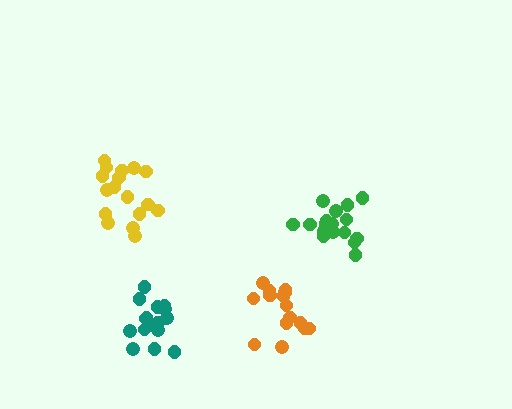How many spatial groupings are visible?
There are 4 spatial groupings.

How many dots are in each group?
Group 1: 15 dots, Group 2: 18 dots, Group 3: 16 dots, Group 4: 17 dots (66 total).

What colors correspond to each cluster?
The clusters are colored: orange, yellow, teal, green.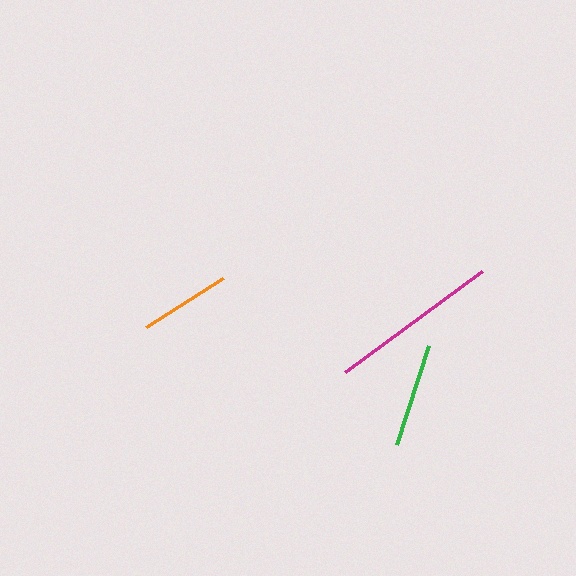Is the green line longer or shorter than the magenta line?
The magenta line is longer than the green line.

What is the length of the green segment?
The green segment is approximately 104 pixels long.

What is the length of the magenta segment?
The magenta segment is approximately 170 pixels long.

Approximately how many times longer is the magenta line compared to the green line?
The magenta line is approximately 1.6 times the length of the green line.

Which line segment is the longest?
The magenta line is the longest at approximately 170 pixels.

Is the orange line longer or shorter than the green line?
The green line is longer than the orange line.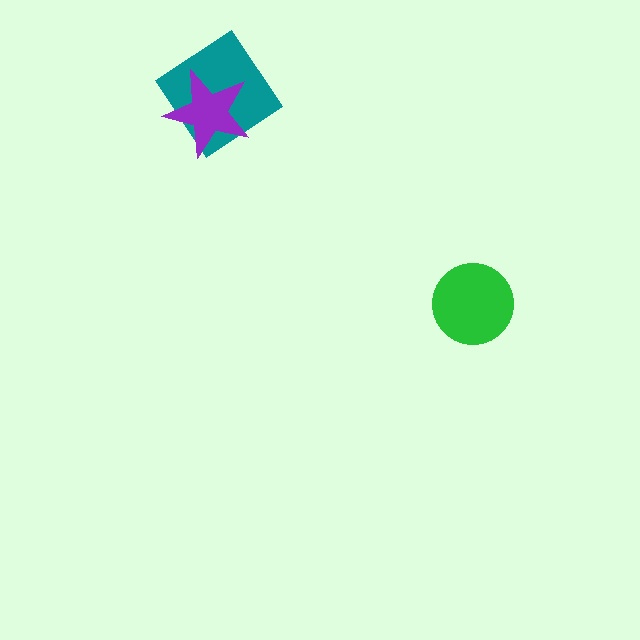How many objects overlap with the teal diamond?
1 object overlaps with the teal diamond.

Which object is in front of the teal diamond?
The purple star is in front of the teal diamond.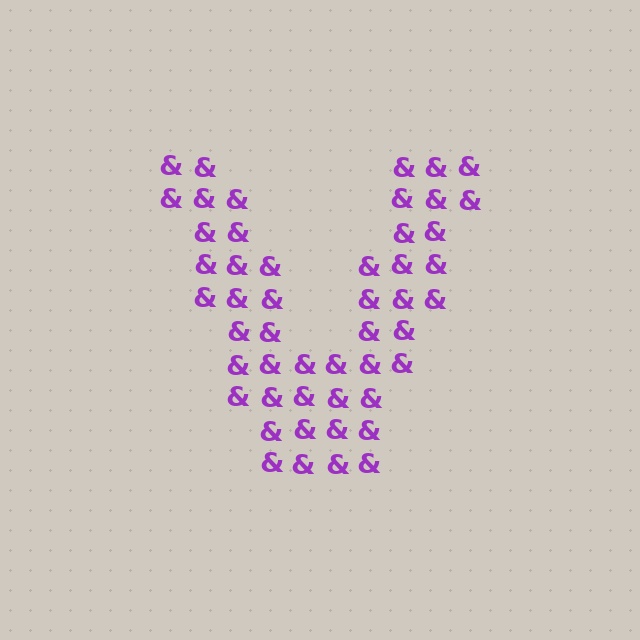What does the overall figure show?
The overall figure shows the letter V.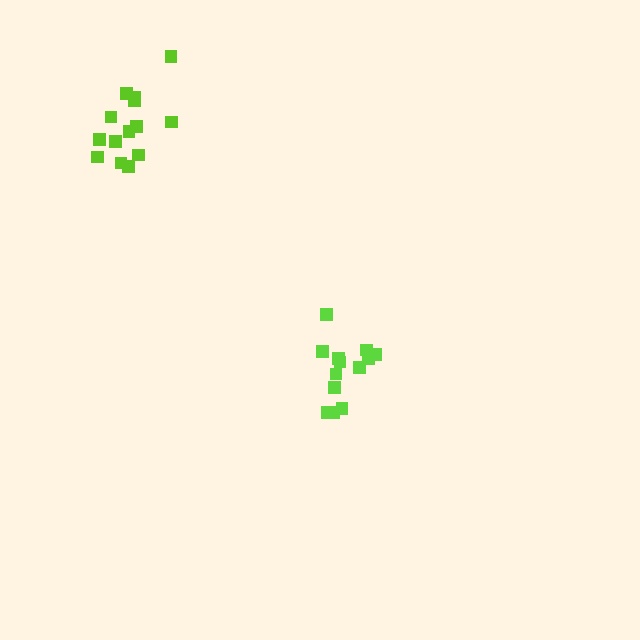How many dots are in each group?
Group 1: 13 dots, Group 2: 14 dots (27 total).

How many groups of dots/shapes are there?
There are 2 groups.